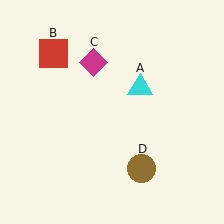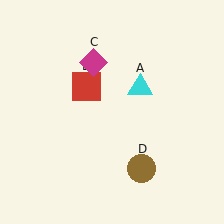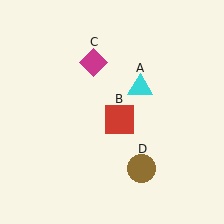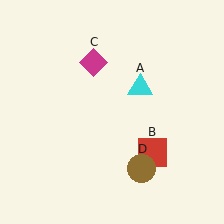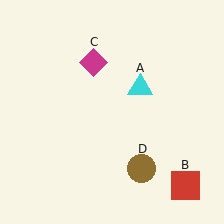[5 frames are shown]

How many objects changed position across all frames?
1 object changed position: red square (object B).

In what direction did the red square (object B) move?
The red square (object B) moved down and to the right.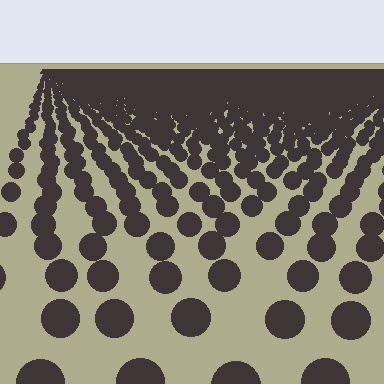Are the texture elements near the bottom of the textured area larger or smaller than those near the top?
Larger. Near the bottom, elements are closer to the viewer and appear at a bigger on-screen size.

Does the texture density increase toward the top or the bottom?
Density increases toward the top.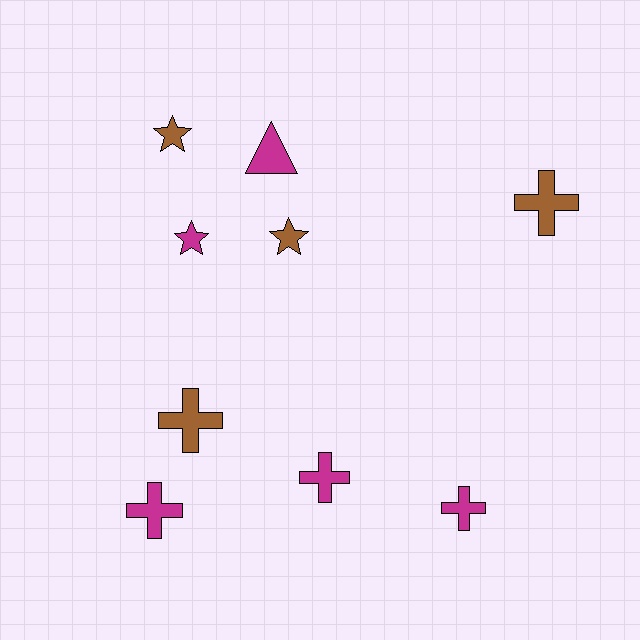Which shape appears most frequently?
Cross, with 5 objects.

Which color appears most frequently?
Magenta, with 5 objects.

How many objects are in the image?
There are 9 objects.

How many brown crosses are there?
There are 2 brown crosses.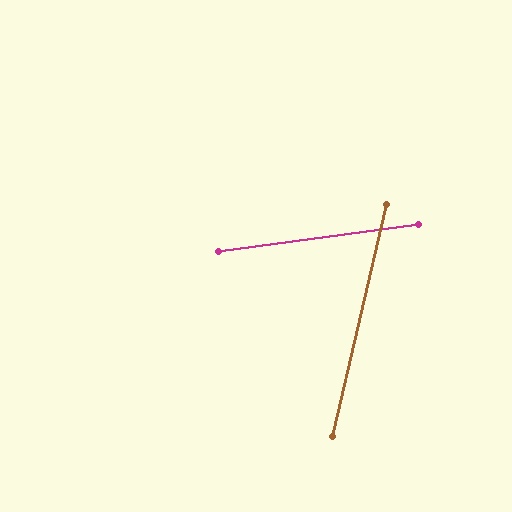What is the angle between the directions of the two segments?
Approximately 69 degrees.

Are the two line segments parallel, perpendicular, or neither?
Neither parallel nor perpendicular — they differ by about 69°.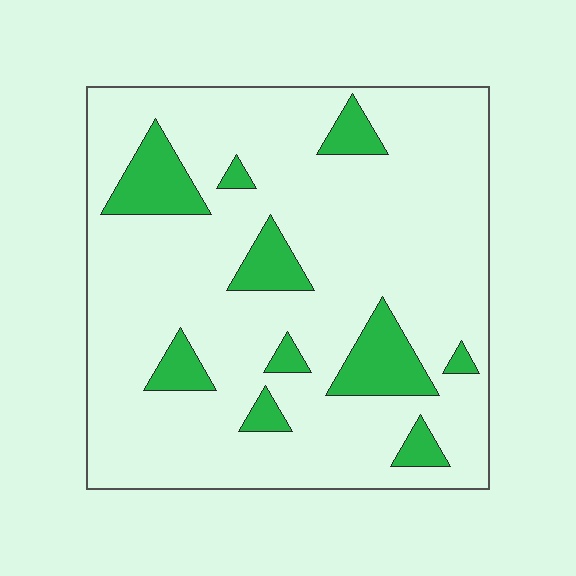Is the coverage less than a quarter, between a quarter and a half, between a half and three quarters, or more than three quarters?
Less than a quarter.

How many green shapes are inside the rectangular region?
10.